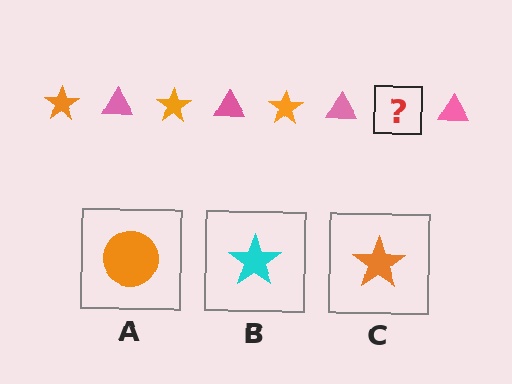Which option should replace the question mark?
Option C.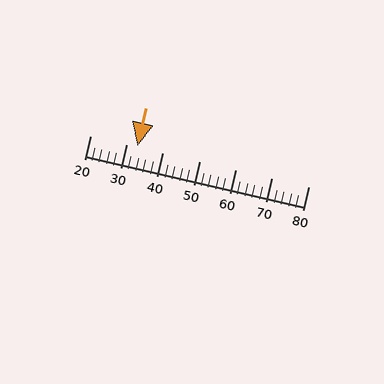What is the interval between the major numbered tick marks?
The major tick marks are spaced 10 units apart.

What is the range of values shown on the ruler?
The ruler shows values from 20 to 80.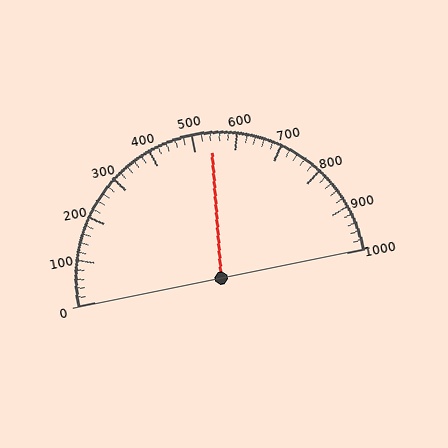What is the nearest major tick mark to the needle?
The nearest major tick mark is 500.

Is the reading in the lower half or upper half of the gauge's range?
The reading is in the upper half of the range (0 to 1000).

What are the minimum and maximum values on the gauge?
The gauge ranges from 0 to 1000.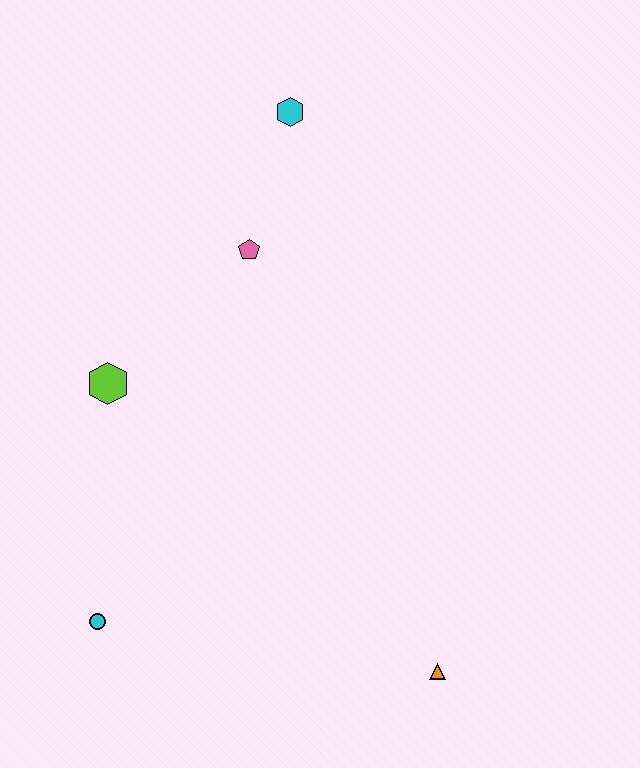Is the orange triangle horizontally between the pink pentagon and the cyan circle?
No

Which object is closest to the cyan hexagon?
The pink pentagon is closest to the cyan hexagon.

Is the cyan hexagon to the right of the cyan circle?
Yes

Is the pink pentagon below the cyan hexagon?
Yes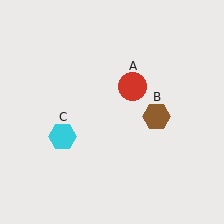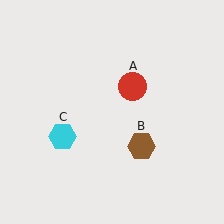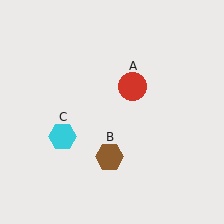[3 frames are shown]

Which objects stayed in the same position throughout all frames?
Red circle (object A) and cyan hexagon (object C) remained stationary.